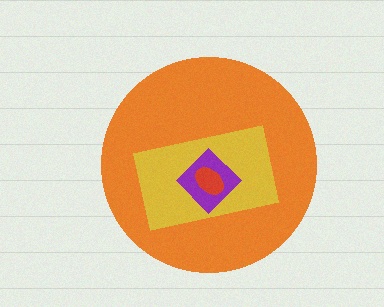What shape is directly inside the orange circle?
The yellow rectangle.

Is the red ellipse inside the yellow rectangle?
Yes.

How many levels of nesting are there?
4.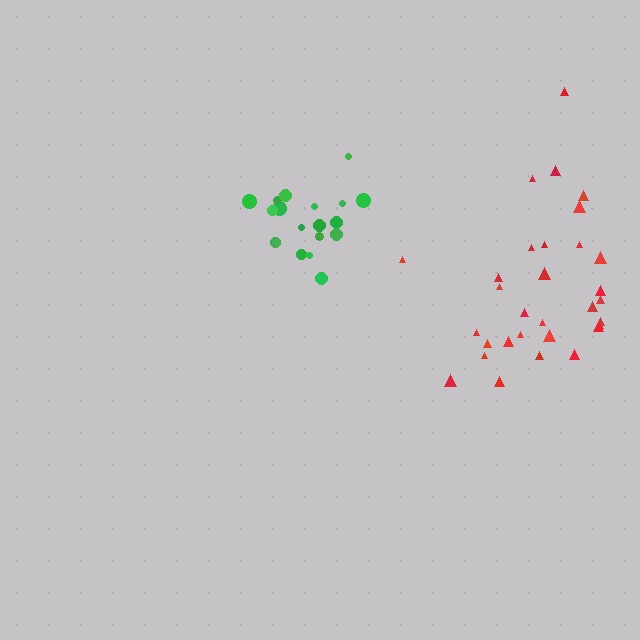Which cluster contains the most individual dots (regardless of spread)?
Red (32).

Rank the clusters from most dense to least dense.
green, red.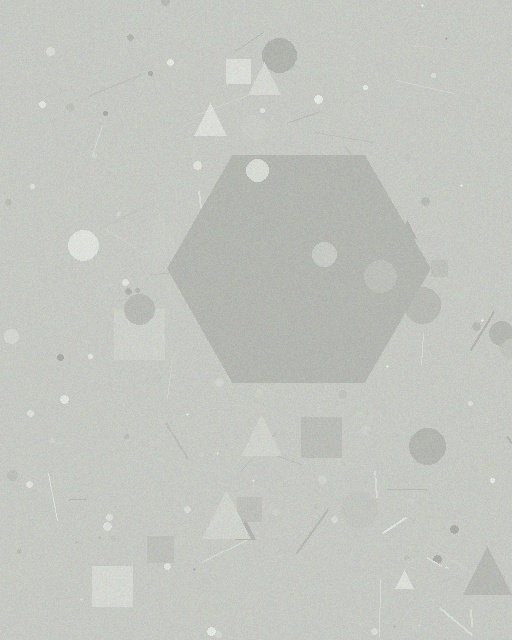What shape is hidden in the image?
A hexagon is hidden in the image.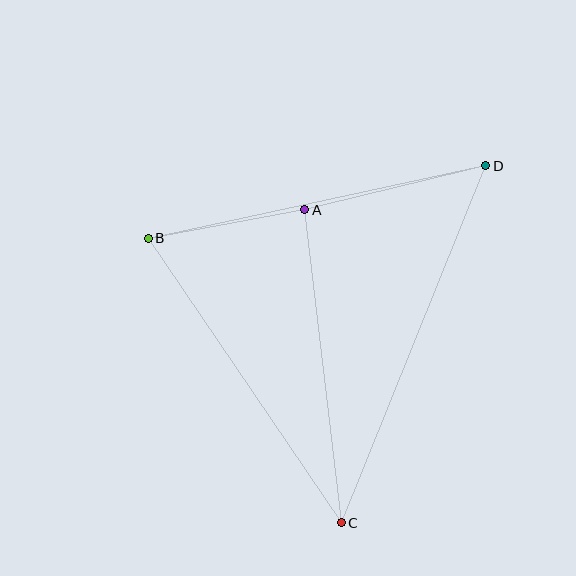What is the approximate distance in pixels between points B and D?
The distance between B and D is approximately 345 pixels.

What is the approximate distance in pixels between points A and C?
The distance between A and C is approximately 315 pixels.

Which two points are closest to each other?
Points A and B are closest to each other.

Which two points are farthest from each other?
Points C and D are farthest from each other.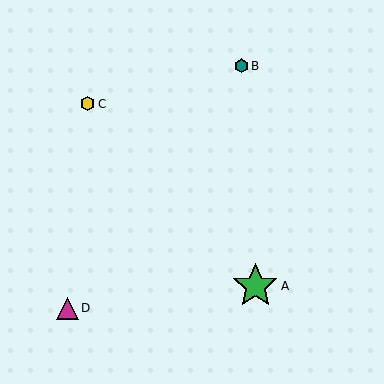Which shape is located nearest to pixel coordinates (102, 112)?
The yellow hexagon (labeled C) at (88, 104) is nearest to that location.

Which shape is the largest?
The green star (labeled A) is the largest.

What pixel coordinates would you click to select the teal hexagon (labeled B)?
Click at (241, 66) to select the teal hexagon B.